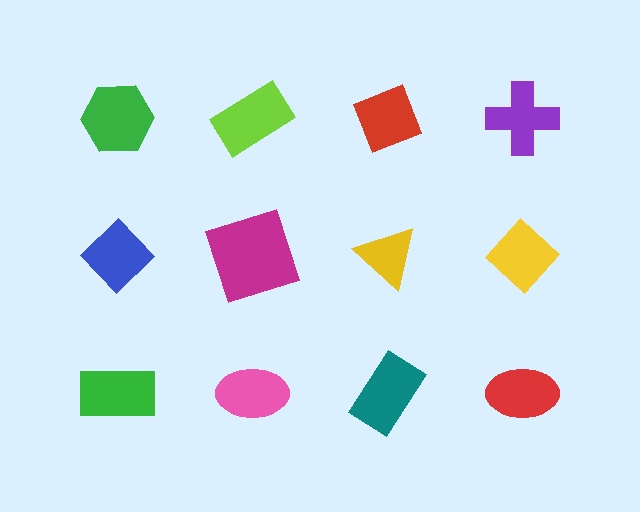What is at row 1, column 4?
A purple cross.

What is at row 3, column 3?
A teal rectangle.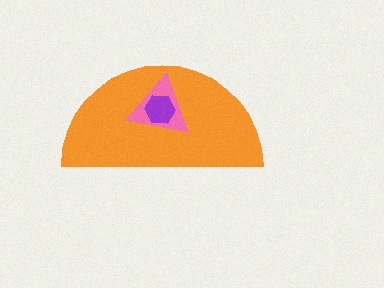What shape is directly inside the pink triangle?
The purple hexagon.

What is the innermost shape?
The purple hexagon.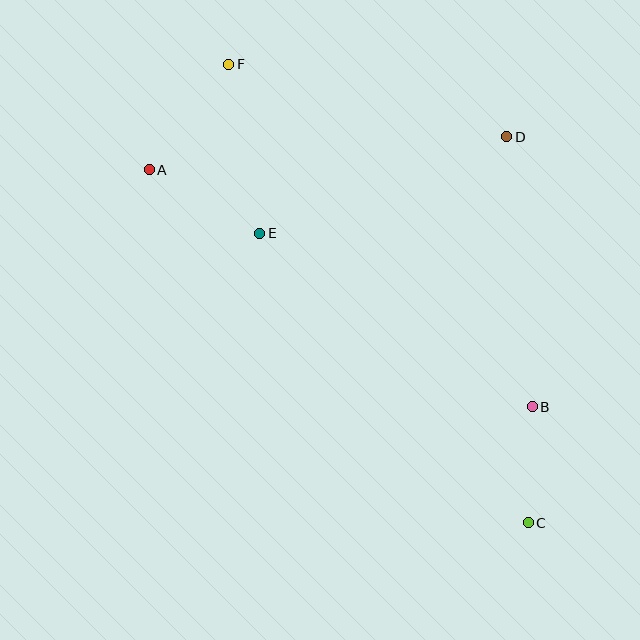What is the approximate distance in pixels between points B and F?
The distance between B and F is approximately 457 pixels.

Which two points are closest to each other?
Points B and C are closest to each other.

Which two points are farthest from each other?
Points C and F are farthest from each other.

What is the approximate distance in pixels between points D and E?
The distance between D and E is approximately 265 pixels.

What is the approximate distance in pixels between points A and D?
The distance between A and D is approximately 359 pixels.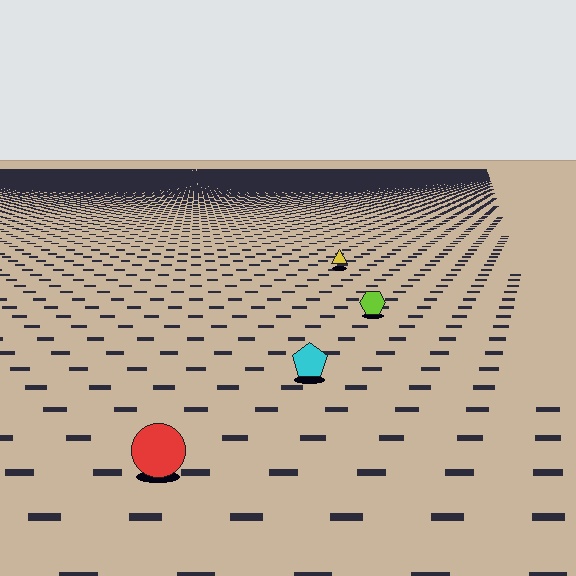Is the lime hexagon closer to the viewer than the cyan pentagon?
No. The cyan pentagon is closer — you can tell from the texture gradient: the ground texture is coarser near it.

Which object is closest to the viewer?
The red circle is closest. The texture marks near it are larger and more spread out.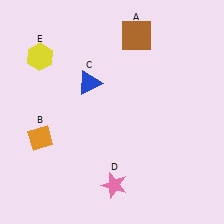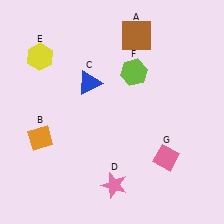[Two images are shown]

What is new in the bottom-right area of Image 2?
A pink diamond (G) was added in the bottom-right area of Image 2.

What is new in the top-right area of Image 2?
A lime hexagon (F) was added in the top-right area of Image 2.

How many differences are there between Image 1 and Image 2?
There are 2 differences between the two images.